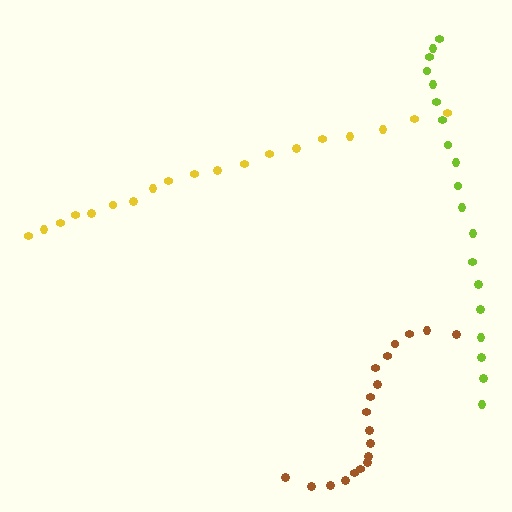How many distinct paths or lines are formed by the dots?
There are 3 distinct paths.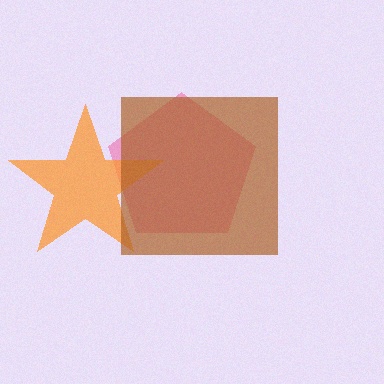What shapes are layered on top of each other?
The layered shapes are: a pink pentagon, an orange star, a brown square.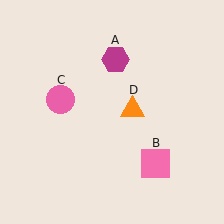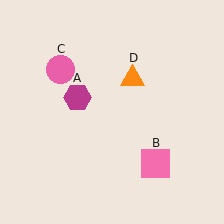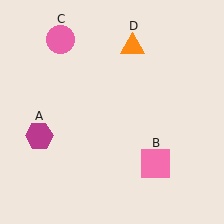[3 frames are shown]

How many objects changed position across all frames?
3 objects changed position: magenta hexagon (object A), pink circle (object C), orange triangle (object D).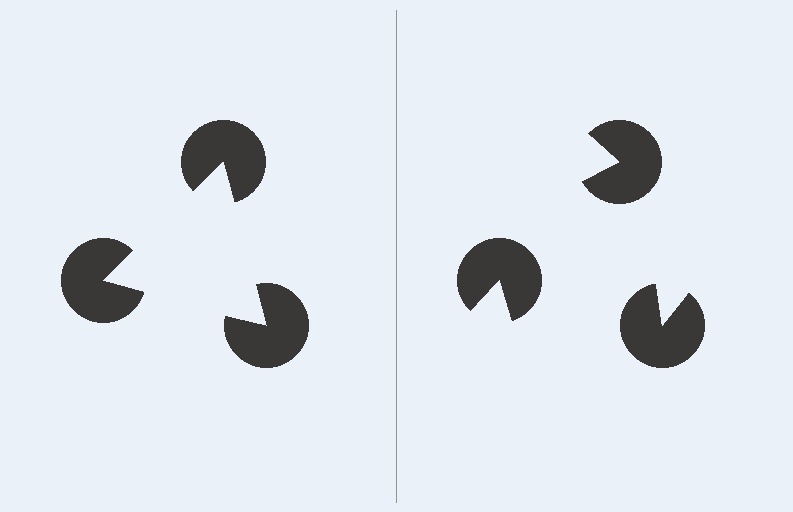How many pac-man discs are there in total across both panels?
6 — 3 on each side.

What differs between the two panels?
The pac-man discs are positioned identically on both sides; only the wedge orientations differ. On the left they align to a triangle; on the right they are misaligned.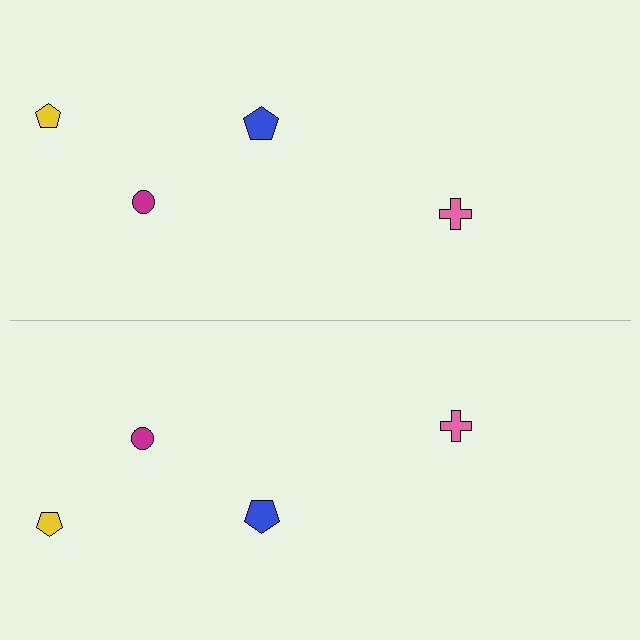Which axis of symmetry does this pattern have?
The pattern has a horizontal axis of symmetry running through the center of the image.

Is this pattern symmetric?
Yes, this pattern has bilateral (reflection) symmetry.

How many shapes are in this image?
There are 8 shapes in this image.